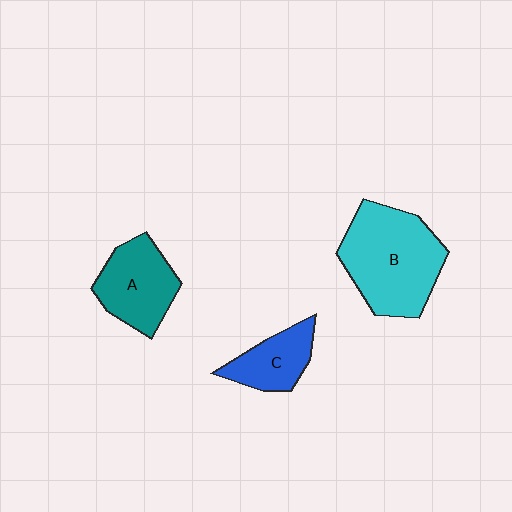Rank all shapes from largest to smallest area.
From largest to smallest: B (cyan), A (teal), C (blue).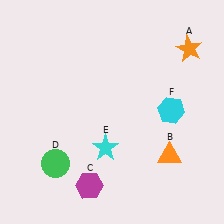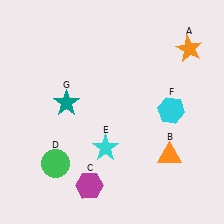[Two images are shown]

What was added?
A teal star (G) was added in Image 2.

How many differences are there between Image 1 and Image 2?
There is 1 difference between the two images.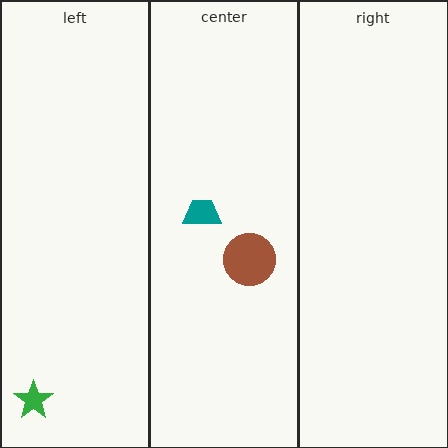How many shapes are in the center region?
2.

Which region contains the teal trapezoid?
The center region.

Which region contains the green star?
The left region.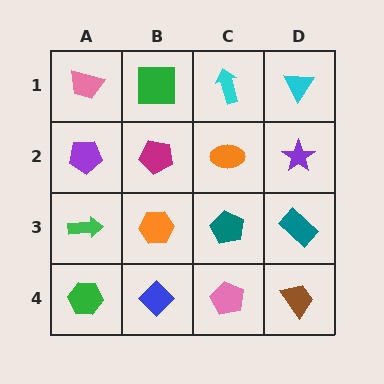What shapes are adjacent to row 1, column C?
An orange ellipse (row 2, column C), a green square (row 1, column B), a cyan triangle (row 1, column D).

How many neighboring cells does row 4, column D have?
2.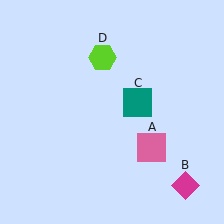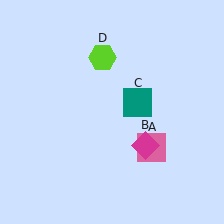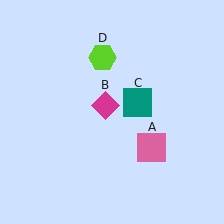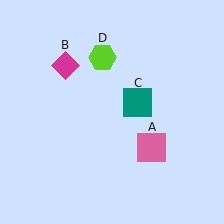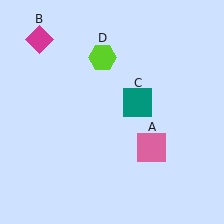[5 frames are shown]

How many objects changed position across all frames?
1 object changed position: magenta diamond (object B).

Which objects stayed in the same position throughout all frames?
Pink square (object A) and teal square (object C) and lime hexagon (object D) remained stationary.